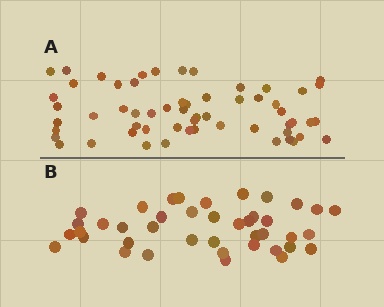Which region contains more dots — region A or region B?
Region A (the top region) has more dots.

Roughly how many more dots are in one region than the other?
Region A has approximately 15 more dots than region B.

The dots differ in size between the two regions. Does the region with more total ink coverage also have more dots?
No. Region B has more total ink coverage because its dots are larger, but region A actually contains more individual dots. Total area can be misleading — the number of items is what matters here.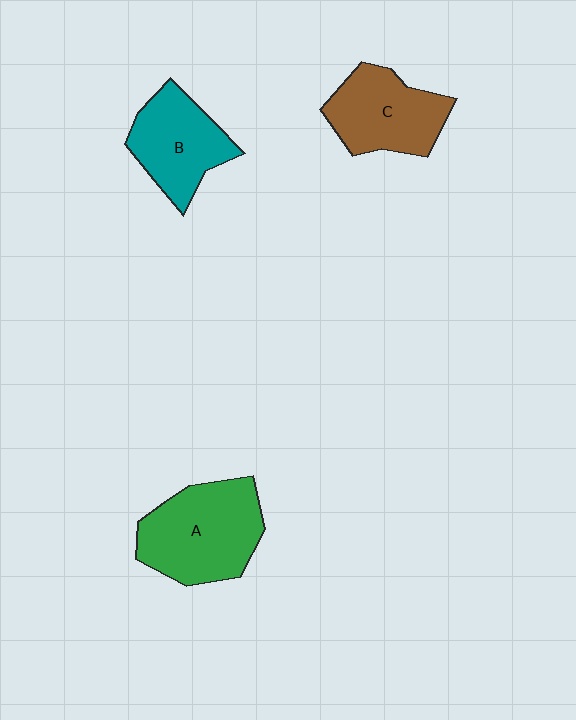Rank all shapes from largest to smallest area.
From largest to smallest: A (green), C (brown), B (teal).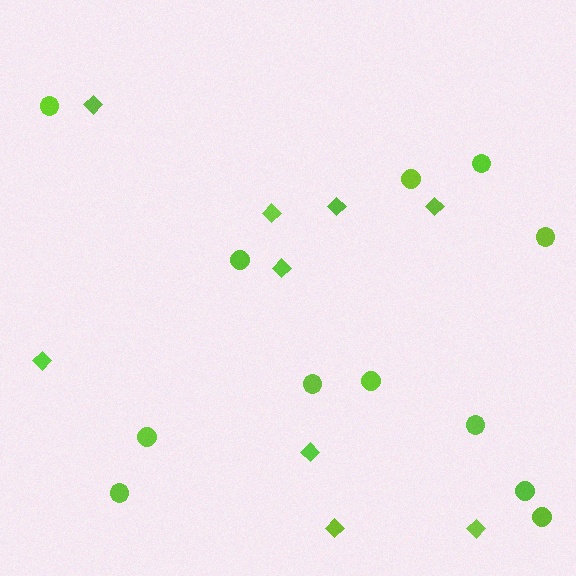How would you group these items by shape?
There are 2 groups: one group of diamonds (9) and one group of circles (12).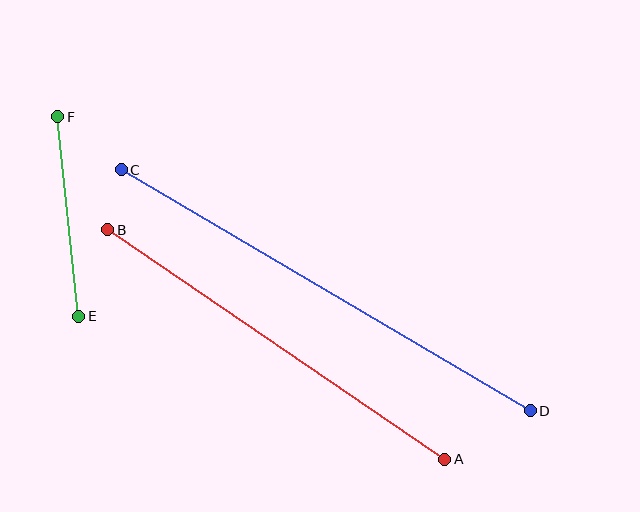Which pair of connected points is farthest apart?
Points C and D are farthest apart.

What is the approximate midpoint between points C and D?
The midpoint is at approximately (326, 290) pixels.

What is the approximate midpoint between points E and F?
The midpoint is at approximately (68, 216) pixels.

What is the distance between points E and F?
The distance is approximately 200 pixels.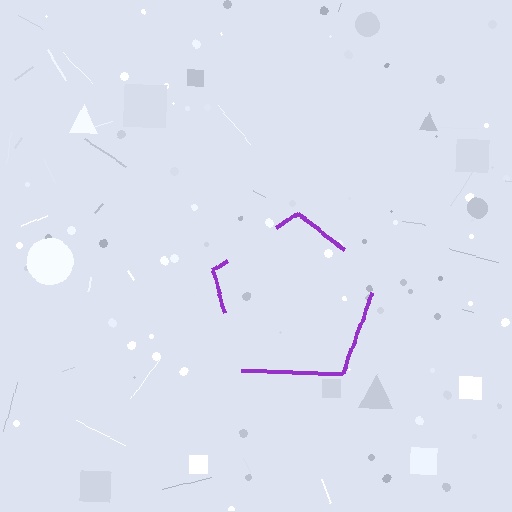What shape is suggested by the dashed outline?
The dashed outline suggests a pentagon.